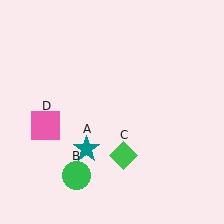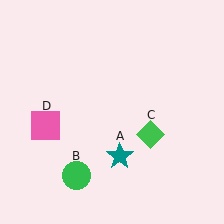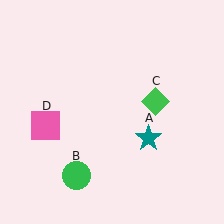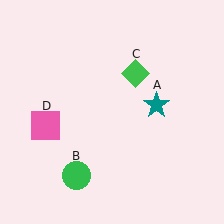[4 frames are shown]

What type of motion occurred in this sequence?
The teal star (object A), green diamond (object C) rotated counterclockwise around the center of the scene.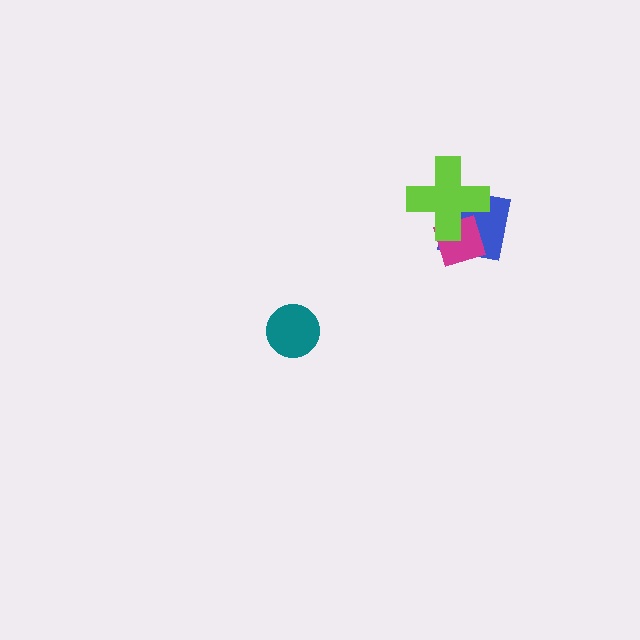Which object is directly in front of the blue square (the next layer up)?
The magenta diamond is directly in front of the blue square.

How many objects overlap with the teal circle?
0 objects overlap with the teal circle.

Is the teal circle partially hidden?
No, no other shape covers it.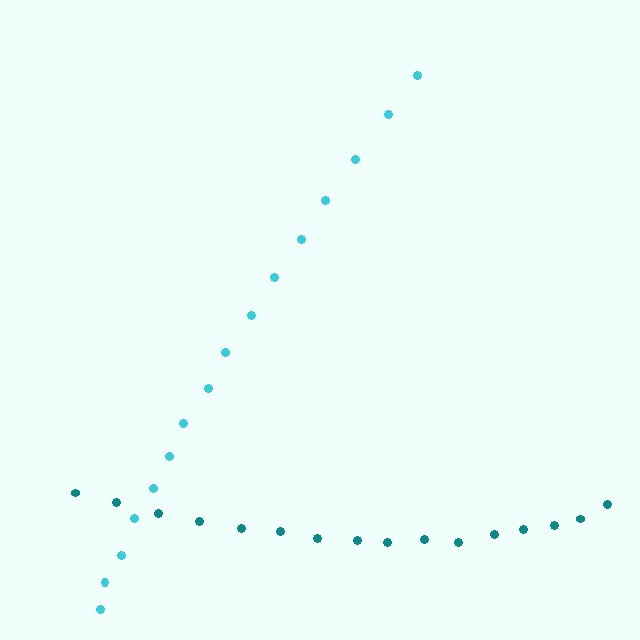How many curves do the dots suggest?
There are 2 distinct paths.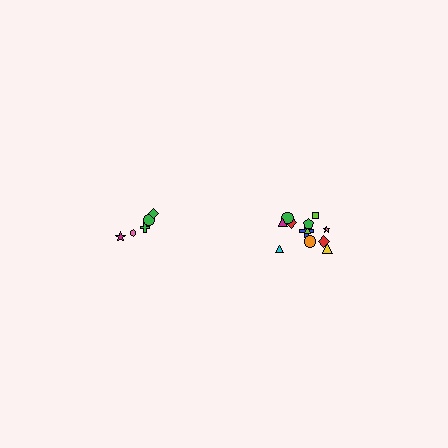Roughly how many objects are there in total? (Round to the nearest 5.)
Roughly 15 objects in total.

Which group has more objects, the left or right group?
The right group.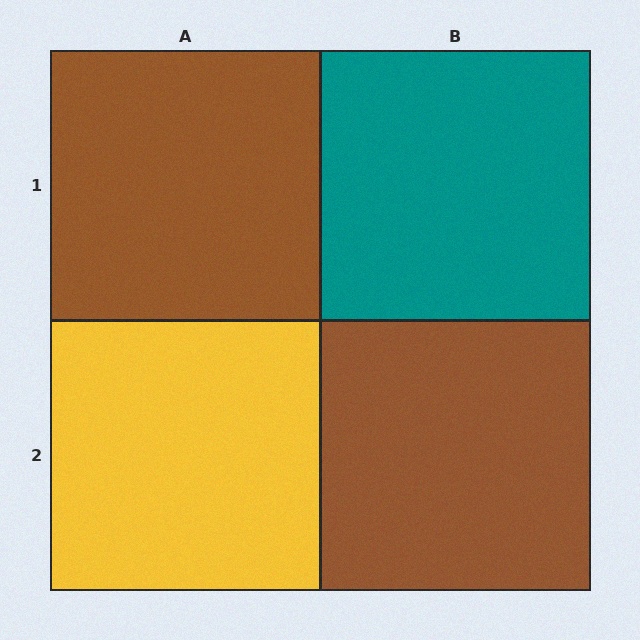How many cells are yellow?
1 cell is yellow.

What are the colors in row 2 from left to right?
Yellow, brown.